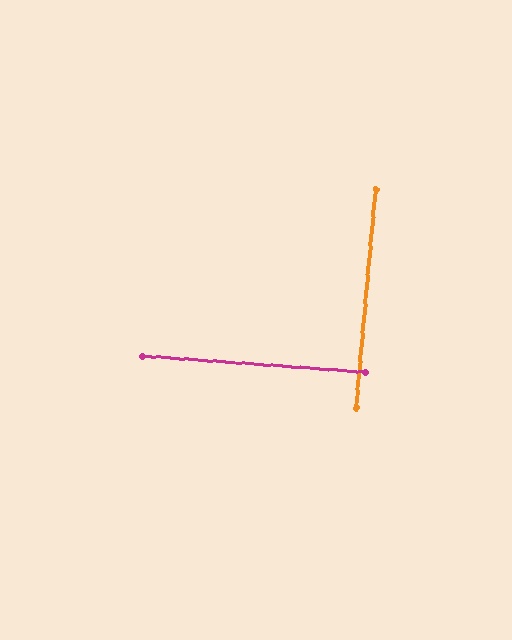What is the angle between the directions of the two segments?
Approximately 89 degrees.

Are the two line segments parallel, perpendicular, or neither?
Perpendicular — they meet at approximately 89°.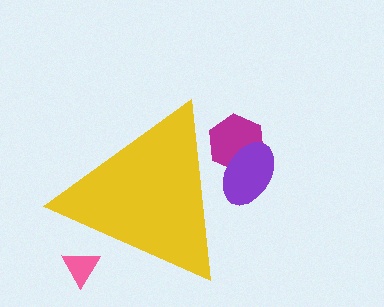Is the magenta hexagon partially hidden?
Yes, the magenta hexagon is partially hidden behind the yellow triangle.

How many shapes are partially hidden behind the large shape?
3 shapes are partially hidden.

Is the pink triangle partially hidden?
Yes, the pink triangle is partially hidden behind the yellow triangle.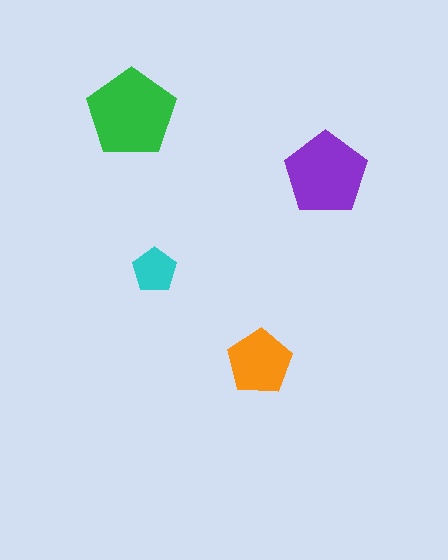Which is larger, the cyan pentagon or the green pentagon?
The green one.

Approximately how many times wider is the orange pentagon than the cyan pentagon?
About 1.5 times wider.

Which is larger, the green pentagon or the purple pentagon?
The green one.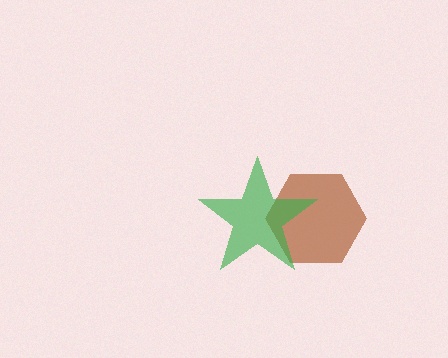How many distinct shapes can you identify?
There are 2 distinct shapes: a brown hexagon, a green star.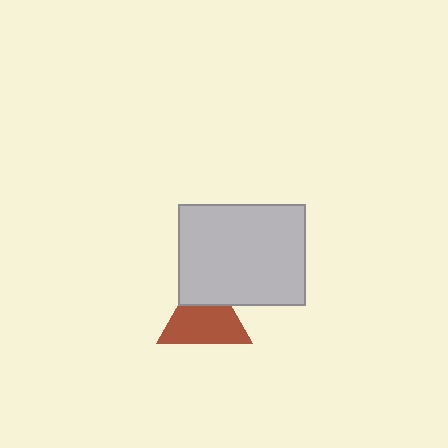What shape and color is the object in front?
The object in front is a light gray rectangle.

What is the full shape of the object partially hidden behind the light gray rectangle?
The partially hidden object is a brown triangle.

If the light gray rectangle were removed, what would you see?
You would see the complete brown triangle.